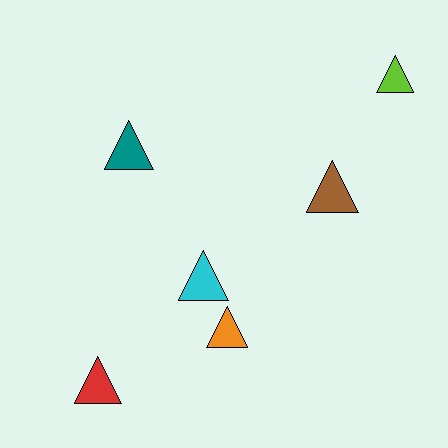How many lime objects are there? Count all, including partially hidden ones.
There is 1 lime object.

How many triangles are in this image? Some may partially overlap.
There are 6 triangles.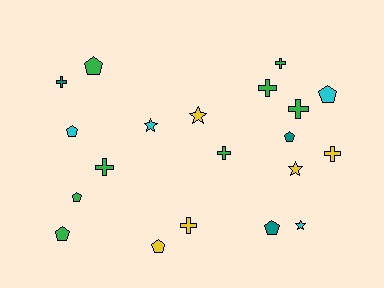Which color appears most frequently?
Green, with 8 objects.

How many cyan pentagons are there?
There are 2 cyan pentagons.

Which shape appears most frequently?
Cross, with 8 objects.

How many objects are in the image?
There are 20 objects.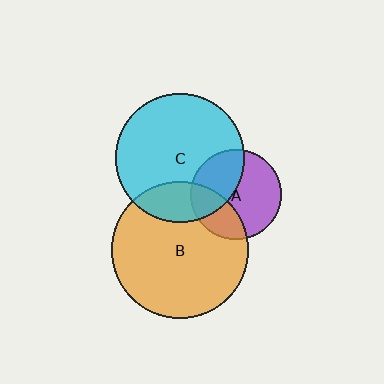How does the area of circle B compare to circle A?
Approximately 2.3 times.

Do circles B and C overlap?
Yes.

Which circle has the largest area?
Circle B (orange).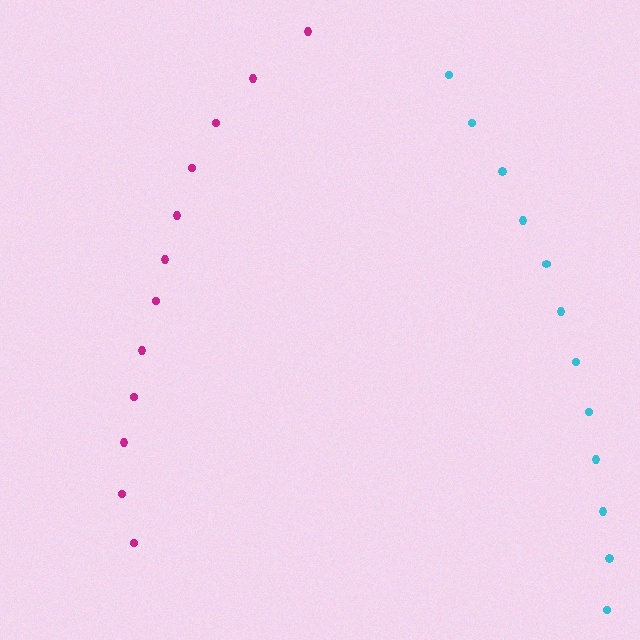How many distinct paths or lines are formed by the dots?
There are 2 distinct paths.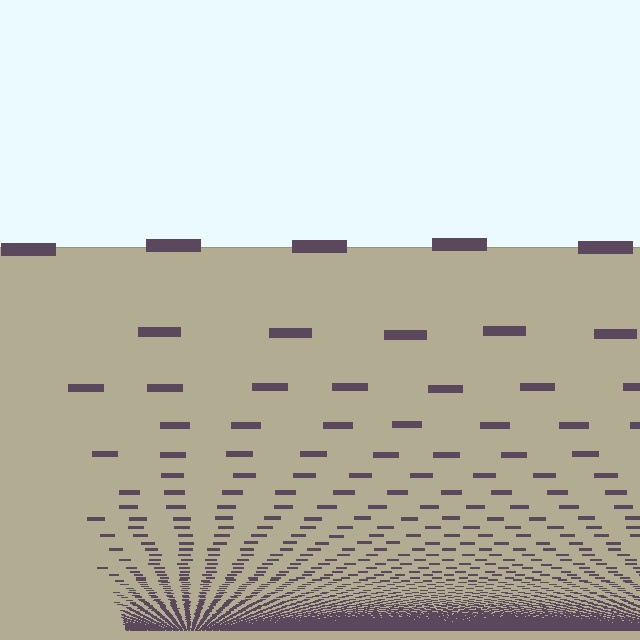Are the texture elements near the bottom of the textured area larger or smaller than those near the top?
Smaller. The gradient is inverted — elements near the bottom are smaller and denser.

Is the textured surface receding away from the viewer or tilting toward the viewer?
The surface appears to tilt toward the viewer. Texture elements get larger and sparser toward the top.